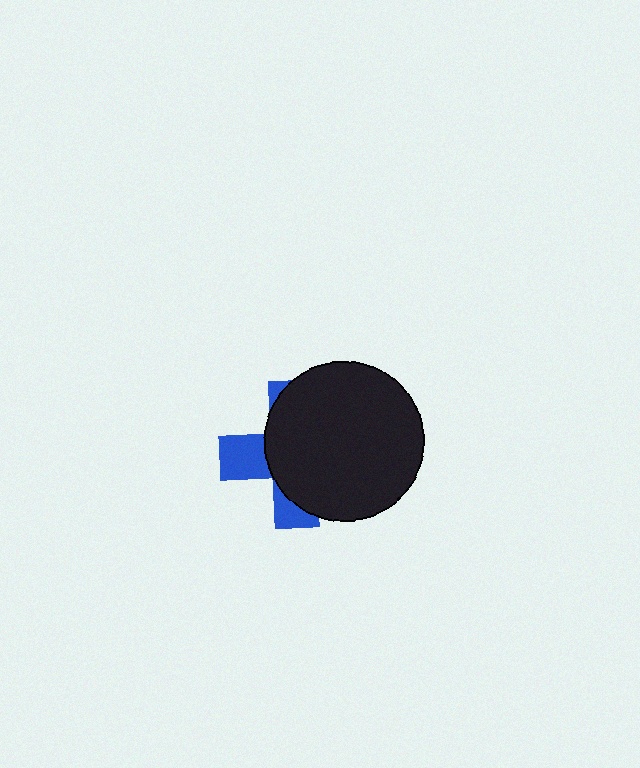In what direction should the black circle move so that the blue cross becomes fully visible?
The black circle should move right. That is the shortest direction to clear the overlap and leave the blue cross fully visible.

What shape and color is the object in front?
The object in front is a black circle.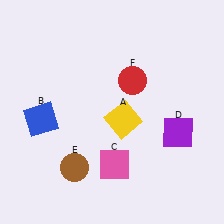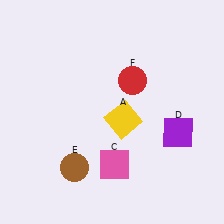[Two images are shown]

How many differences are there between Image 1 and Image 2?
There is 1 difference between the two images.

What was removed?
The blue square (B) was removed in Image 2.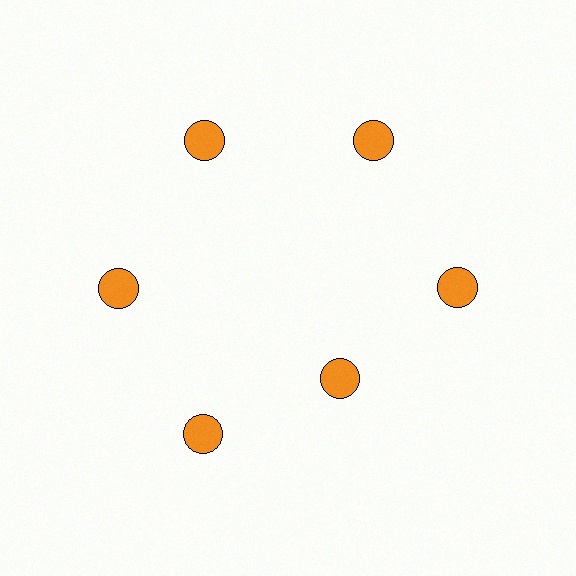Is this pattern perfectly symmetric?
No. The 6 orange circles are arranged in a ring, but one element near the 5 o'clock position is pulled inward toward the center, breaking the 6-fold rotational symmetry.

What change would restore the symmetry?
The symmetry would be restored by moving it outward, back onto the ring so that all 6 circles sit at equal angles and equal distance from the center.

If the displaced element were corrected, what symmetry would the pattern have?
It would have 6-fold rotational symmetry — the pattern would map onto itself every 60 degrees.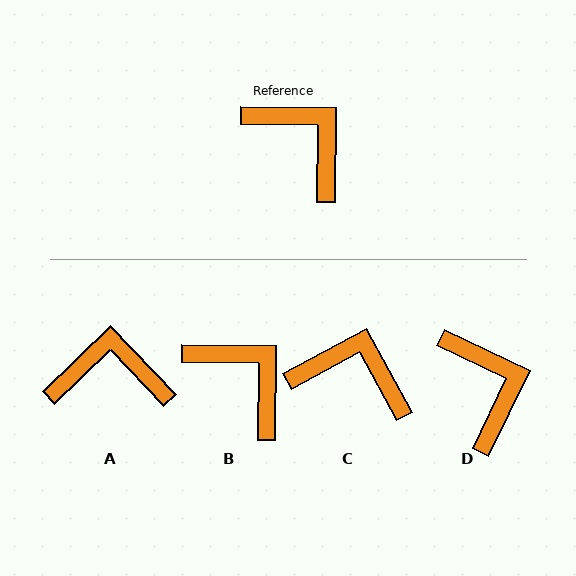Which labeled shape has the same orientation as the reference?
B.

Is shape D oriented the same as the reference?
No, it is off by about 25 degrees.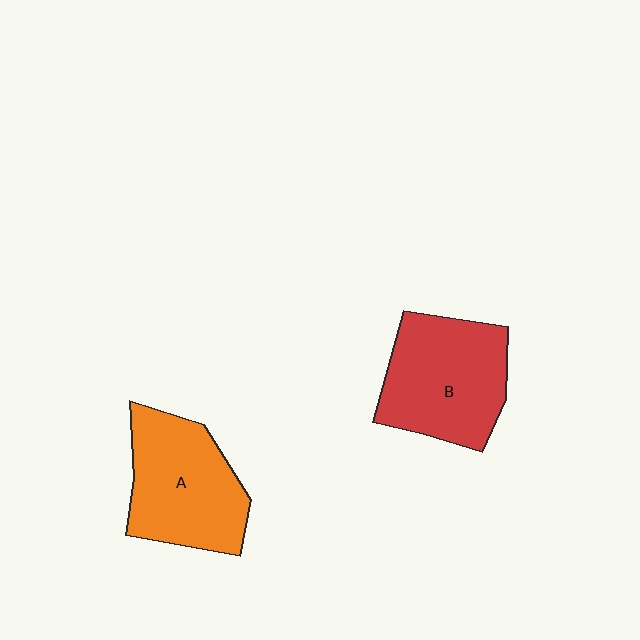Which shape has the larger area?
Shape B (red).